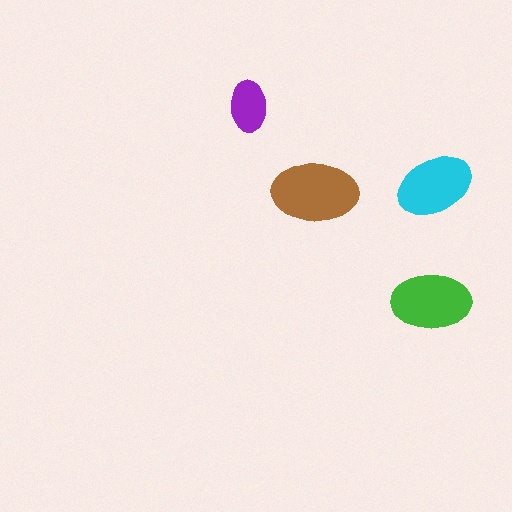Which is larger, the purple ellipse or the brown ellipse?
The brown one.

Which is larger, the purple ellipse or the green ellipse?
The green one.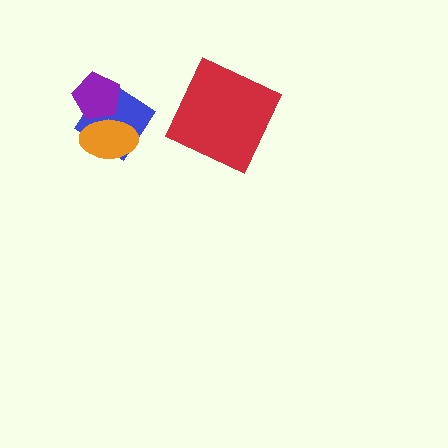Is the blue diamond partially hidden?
Yes, it is partially covered by another shape.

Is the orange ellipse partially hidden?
Yes, it is partially covered by another shape.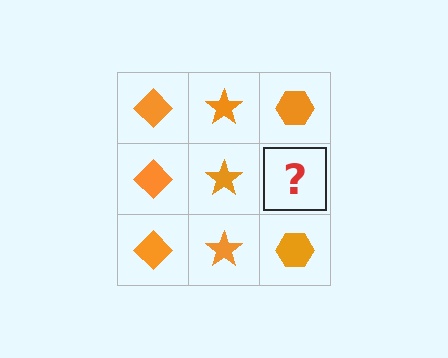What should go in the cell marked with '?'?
The missing cell should contain an orange hexagon.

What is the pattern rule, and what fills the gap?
The rule is that each column has a consistent shape. The gap should be filled with an orange hexagon.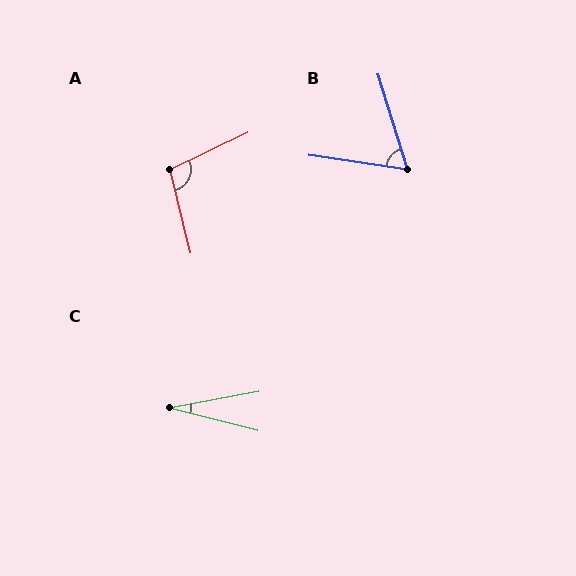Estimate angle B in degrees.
Approximately 65 degrees.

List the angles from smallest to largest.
C (25°), B (65°), A (102°).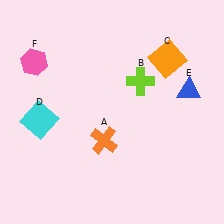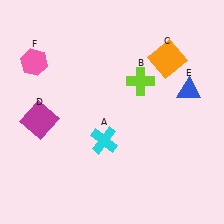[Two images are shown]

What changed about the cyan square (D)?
In Image 1, D is cyan. In Image 2, it changed to magenta.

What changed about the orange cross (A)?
In Image 1, A is orange. In Image 2, it changed to cyan.